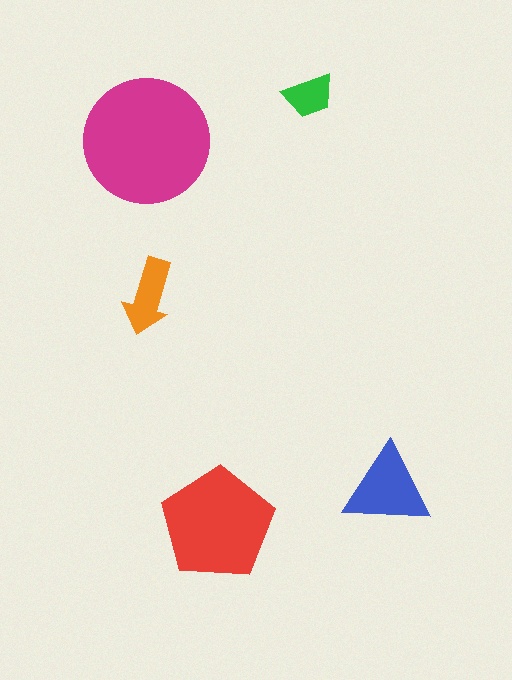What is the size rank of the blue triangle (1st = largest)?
3rd.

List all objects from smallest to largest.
The green trapezoid, the orange arrow, the blue triangle, the red pentagon, the magenta circle.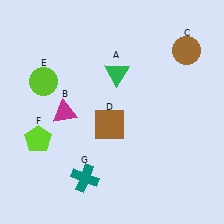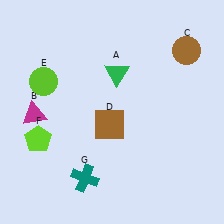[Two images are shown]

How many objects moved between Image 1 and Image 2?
1 object moved between the two images.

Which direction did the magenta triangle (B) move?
The magenta triangle (B) moved left.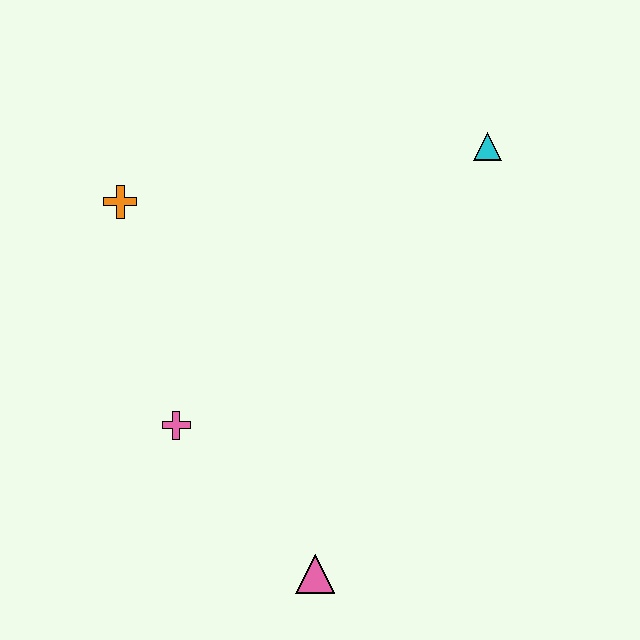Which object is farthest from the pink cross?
The cyan triangle is farthest from the pink cross.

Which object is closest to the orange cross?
The pink cross is closest to the orange cross.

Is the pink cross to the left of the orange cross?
No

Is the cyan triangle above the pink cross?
Yes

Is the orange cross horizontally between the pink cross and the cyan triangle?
No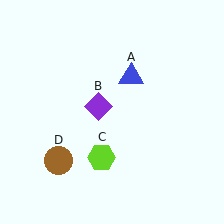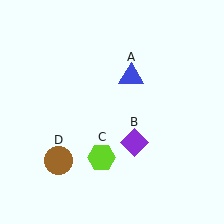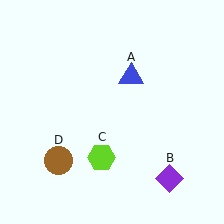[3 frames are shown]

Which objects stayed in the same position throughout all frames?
Blue triangle (object A) and lime hexagon (object C) and brown circle (object D) remained stationary.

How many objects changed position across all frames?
1 object changed position: purple diamond (object B).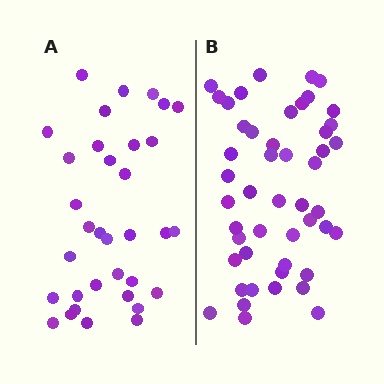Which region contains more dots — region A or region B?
Region B (the right region) has more dots.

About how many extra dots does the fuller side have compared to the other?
Region B has approximately 15 more dots than region A.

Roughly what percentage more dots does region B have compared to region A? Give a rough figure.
About 40% more.